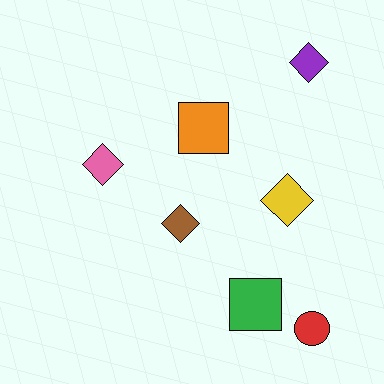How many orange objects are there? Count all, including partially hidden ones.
There is 1 orange object.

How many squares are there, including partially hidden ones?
There are 2 squares.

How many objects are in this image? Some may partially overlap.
There are 7 objects.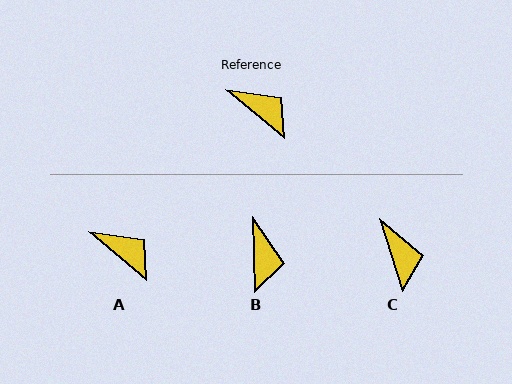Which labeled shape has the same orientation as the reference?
A.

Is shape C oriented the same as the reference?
No, it is off by about 33 degrees.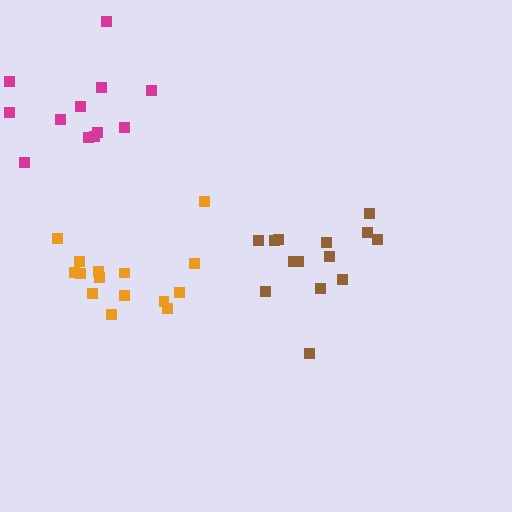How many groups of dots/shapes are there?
There are 3 groups.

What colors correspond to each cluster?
The clusters are colored: brown, orange, magenta.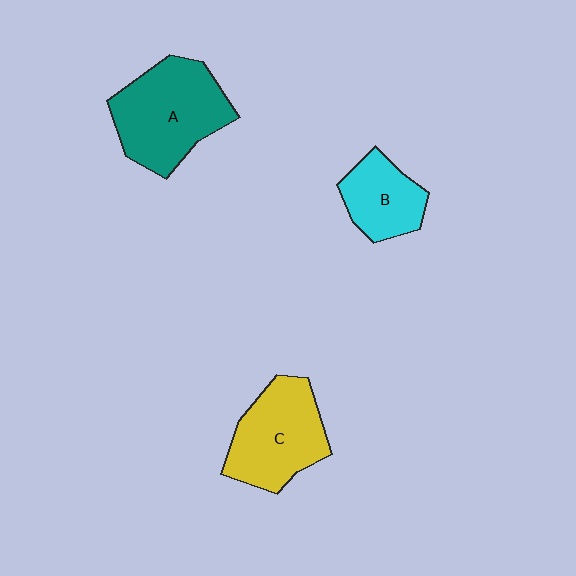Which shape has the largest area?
Shape A (teal).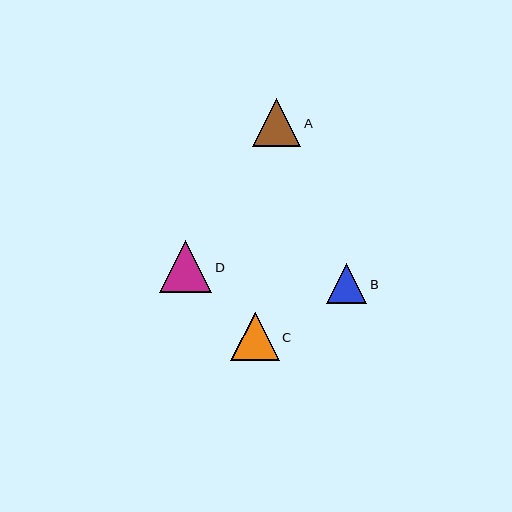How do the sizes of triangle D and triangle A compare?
Triangle D and triangle A are approximately the same size.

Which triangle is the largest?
Triangle D is the largest with a size of approximately 52 pixels.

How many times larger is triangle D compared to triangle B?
Triangle D is approximately 1.3 times the size of triangle B.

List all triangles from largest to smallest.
From largest to smallest: D, A, C, B.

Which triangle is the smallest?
Triangle B is the smallest with a size of approximately 40 pixels.